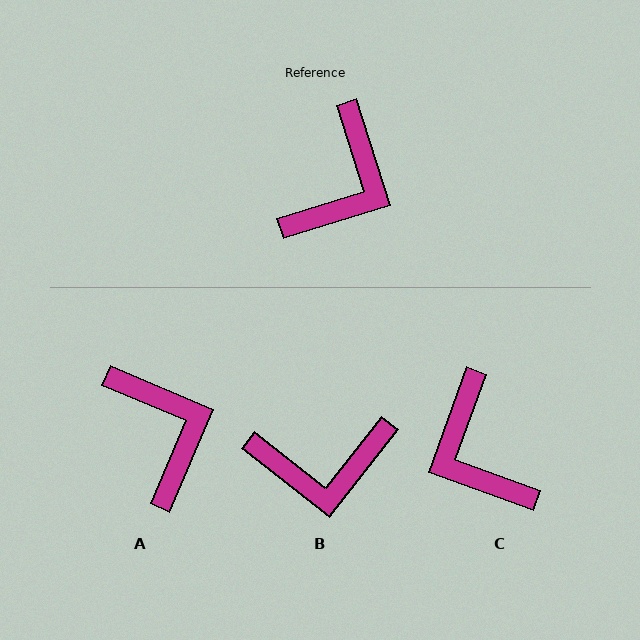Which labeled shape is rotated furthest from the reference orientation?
C, about 127 degrees away.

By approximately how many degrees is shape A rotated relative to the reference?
Approximately 50 degrees counter-clockwise.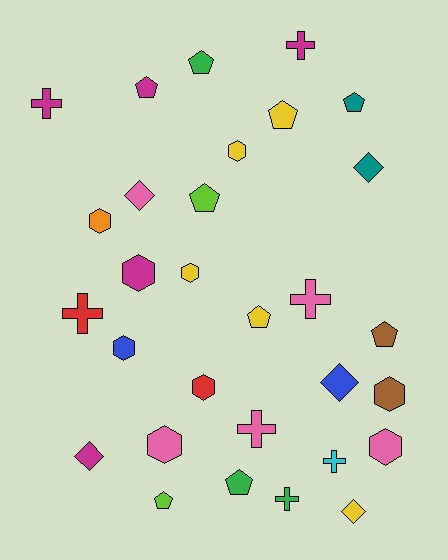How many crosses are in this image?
There are 7 crosses.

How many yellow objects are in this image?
There are 5 yellow objects.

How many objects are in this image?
There are 30 objects.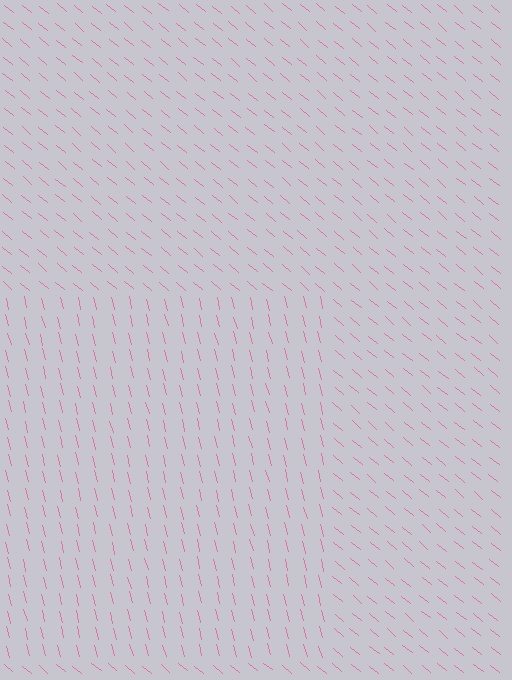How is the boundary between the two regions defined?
The boundary is defined purely by a change in line orientation (approximately 36 degrees difference). All lines are the same color and thickness.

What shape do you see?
I see a rectangle.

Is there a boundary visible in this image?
Yes, there is a texture boundary formed by a change in line orientation.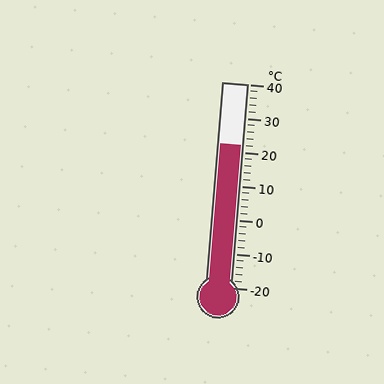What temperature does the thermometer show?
The thermometer shows approximately 22°C.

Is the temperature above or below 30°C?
The temperature is below 30°C.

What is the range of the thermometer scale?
The thermometer scale ranges from -20°C to 40°C.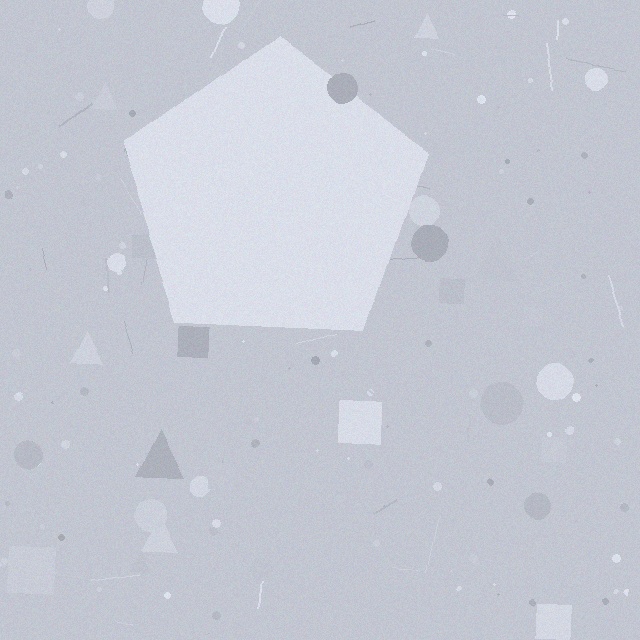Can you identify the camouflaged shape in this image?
The camouflaged shape is a pentagon.